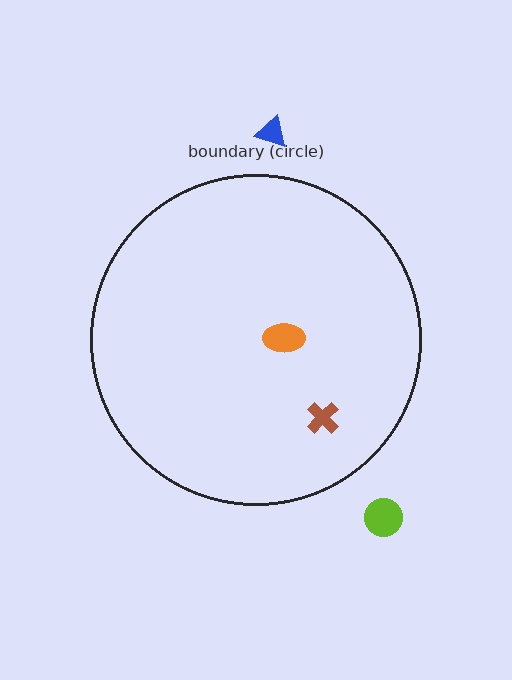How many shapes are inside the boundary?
2 inside, 2 outside.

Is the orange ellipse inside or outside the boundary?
Inside.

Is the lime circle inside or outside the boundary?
Outside.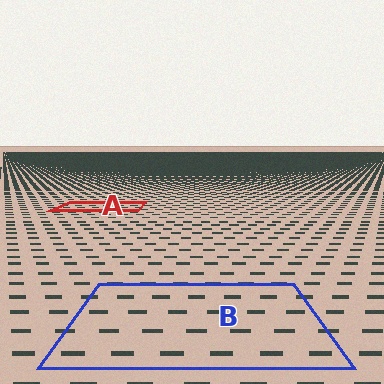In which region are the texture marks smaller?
The texture marks are smaller in region A, because it is farther away.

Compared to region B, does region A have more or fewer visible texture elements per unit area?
Region A has more texture elements per unit area — they are packed more densely because it is farther away.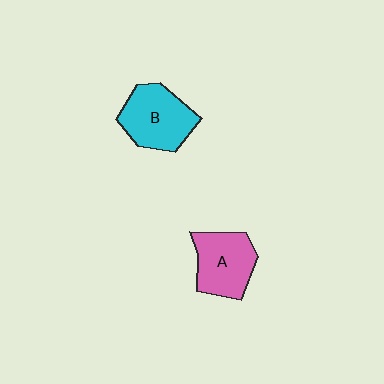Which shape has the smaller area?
Shape A (pink).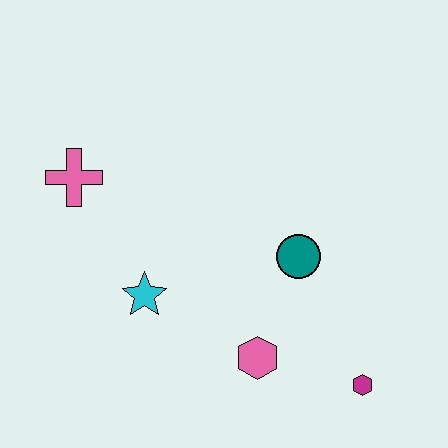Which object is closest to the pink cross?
The cyan star is closest to the pink cross.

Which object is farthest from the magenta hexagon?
The pink cross is farthest from the magenta hexagon.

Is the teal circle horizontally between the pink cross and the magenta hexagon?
Yes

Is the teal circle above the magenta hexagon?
Yes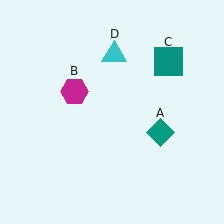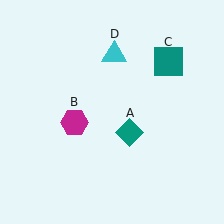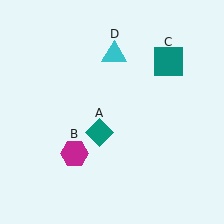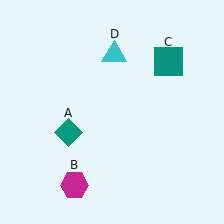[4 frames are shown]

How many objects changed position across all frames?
2 objects changed position: teal diamond (object A), magenta hexagon (object B).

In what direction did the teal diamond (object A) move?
The teal diamond (object A) moved left.